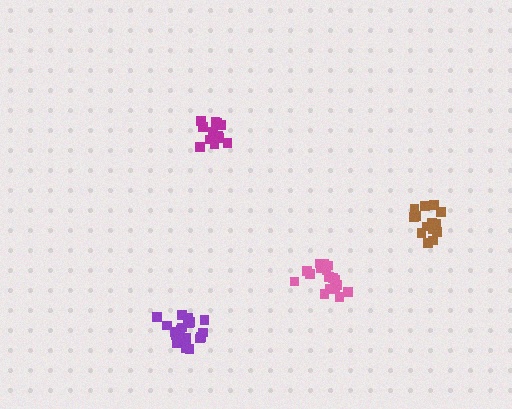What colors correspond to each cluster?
The clusters are colored: brown, pink, magenta, purple.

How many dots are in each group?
Group 1: 14 dots, Group 2: 17 dots, Group 3: 15 dots, Group 4: 18 dots (64 total).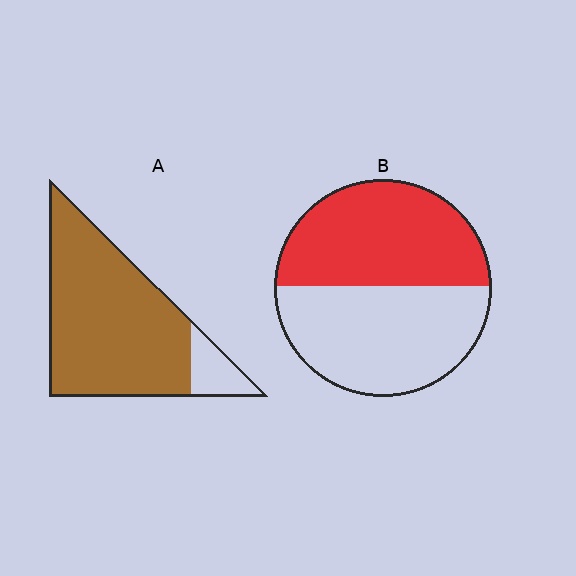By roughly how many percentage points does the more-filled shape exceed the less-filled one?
By roughly 40 percentage points (A over B).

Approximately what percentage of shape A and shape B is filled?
A is approximately 85% and B is approximately 50%.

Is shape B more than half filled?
Roughly half.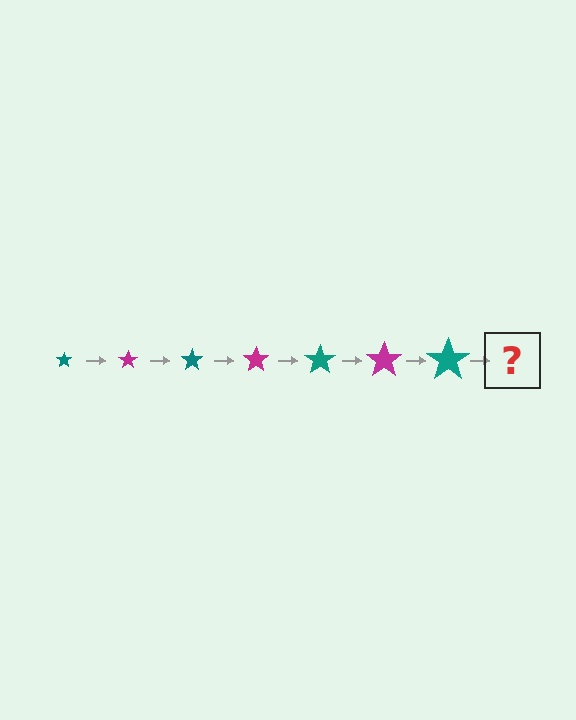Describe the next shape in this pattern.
It should be a magenta star, larger than the previous one.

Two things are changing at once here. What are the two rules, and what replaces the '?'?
The two rules are that the star grows larger each step and the color cycles through teal and magenta. The '?' should be a magenta star, larger than the previous one.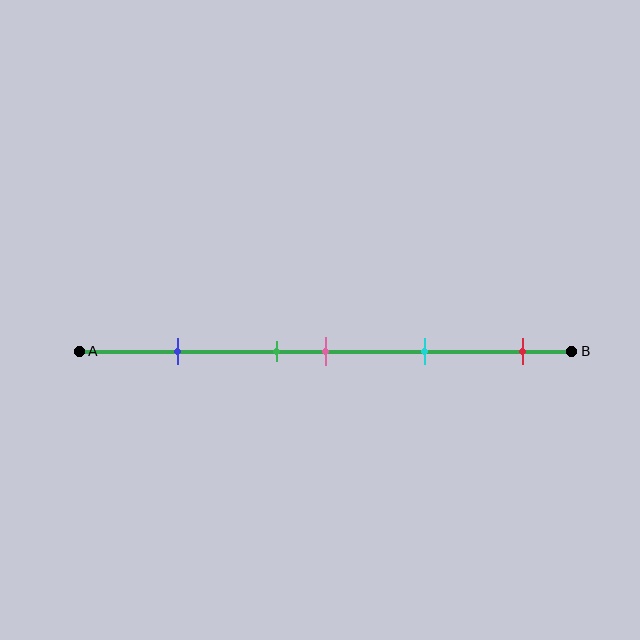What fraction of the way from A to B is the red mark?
The red mark is approximately 90% (0.9) of the way from A to B.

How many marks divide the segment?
There are 5 marks dividing the segment.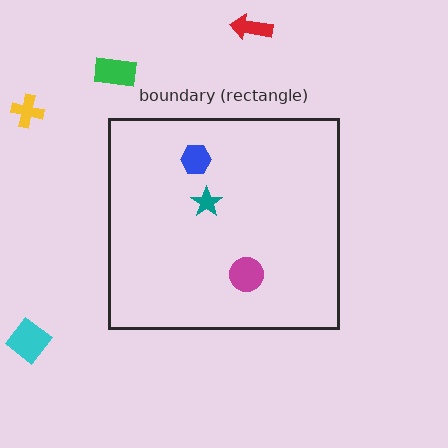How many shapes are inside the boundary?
3 inside, 4 outside.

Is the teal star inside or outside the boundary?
Inside.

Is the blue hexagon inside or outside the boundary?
Inside.